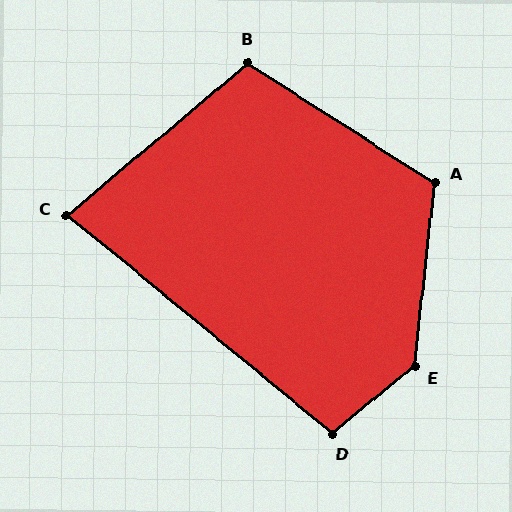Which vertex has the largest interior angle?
E, at approximately 136 degrees.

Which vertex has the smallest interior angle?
C, at approximately 80 degrees.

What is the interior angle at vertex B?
Approximately 107 degrees (obtuse).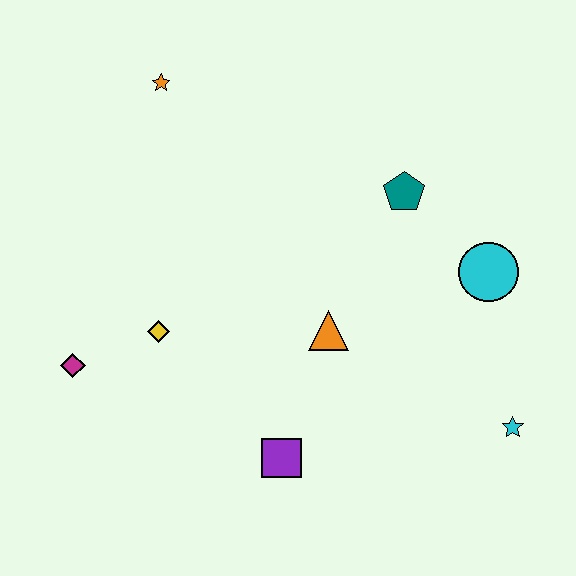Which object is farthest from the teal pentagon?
The magenta diamond is farthest from the teal pentagon.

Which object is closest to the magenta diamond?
The yellow diamond is closest to the magenta diamond.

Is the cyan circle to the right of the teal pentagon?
Yes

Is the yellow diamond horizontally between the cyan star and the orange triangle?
No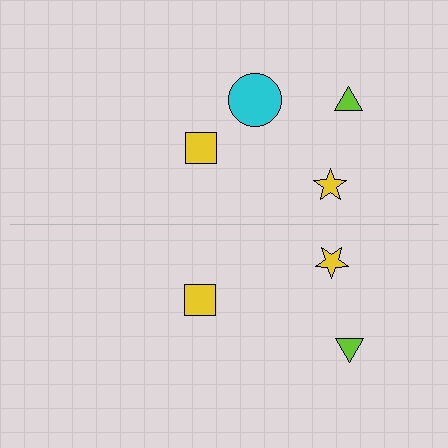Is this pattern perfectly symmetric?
No, the pattern is not perfectly symmetric. A cyan circle is missing from the bottom side.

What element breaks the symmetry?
A cyan circle is missing from the bottom side.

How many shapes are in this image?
There are 7 shapes in this image.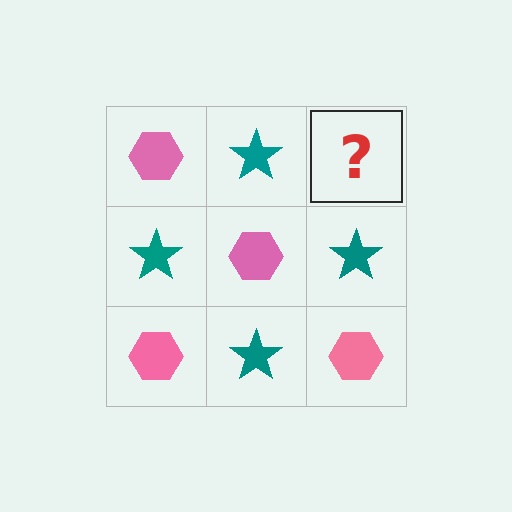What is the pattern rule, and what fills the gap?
The rule is that it alternates pink hexagon and teal star in a checkerboard pattern. The gap should be filled with a pink hexagon.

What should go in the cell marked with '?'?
The missing cell should contain a pink hexagon.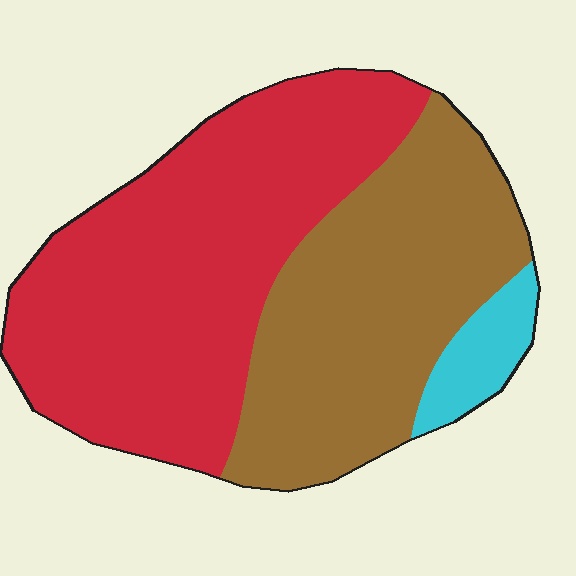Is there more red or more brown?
Red.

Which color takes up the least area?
Cyan, at roughly 5%.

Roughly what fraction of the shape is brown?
Brown covers about 40% of the shape.